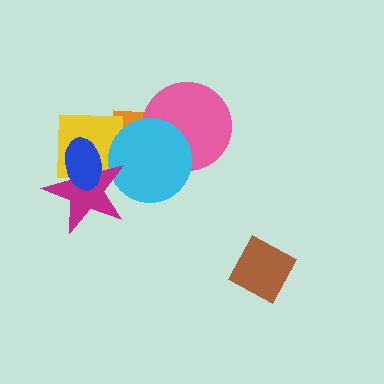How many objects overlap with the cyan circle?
4 objects overlap with the cyan circle.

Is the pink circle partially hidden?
Yes, it is partially covered by another shape.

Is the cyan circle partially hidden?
Yes, it is partially covered by another shape.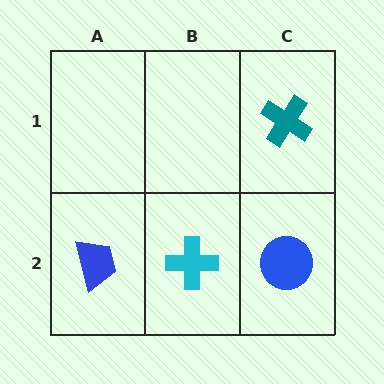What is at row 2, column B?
A cyan cross.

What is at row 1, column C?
A teal cross.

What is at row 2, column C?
A blue circle.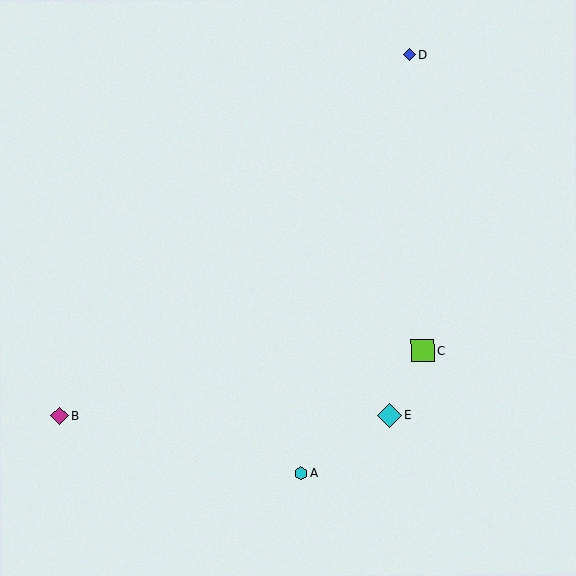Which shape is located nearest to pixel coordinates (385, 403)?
The cyan diamond (labeled E) at (389, 416) is nearest to that location.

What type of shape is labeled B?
Shape B is a magenta diamond.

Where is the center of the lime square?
The center of the lime square is at (423, 350).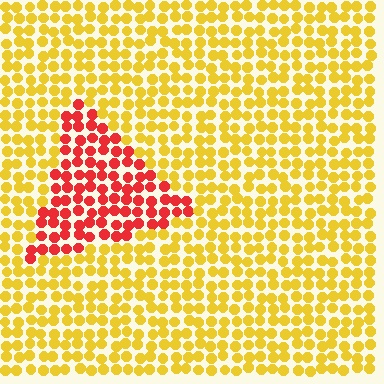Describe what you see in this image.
The image is filled with small yellow elements in a uniform arrangement. A triangle-shaped region is visible where the elements are tinted to a slightly different hue, forming a subtle color boundary.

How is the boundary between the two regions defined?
The boundary is defined purely by a slight shift in hue (about 53 degrees). Spacing, size, and orientation are identical on both sides.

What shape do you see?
I see a triangle.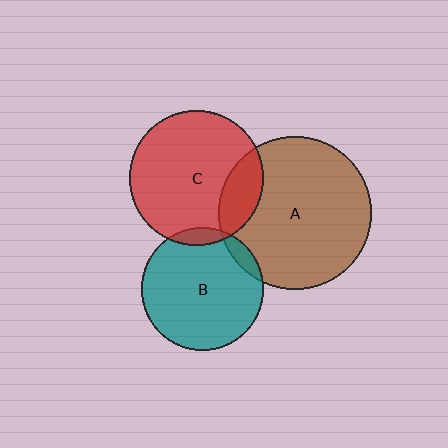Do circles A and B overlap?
Yes.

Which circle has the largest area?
Circle A (brown).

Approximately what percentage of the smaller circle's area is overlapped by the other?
Approximately 5%.